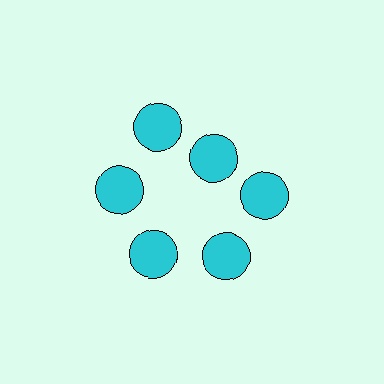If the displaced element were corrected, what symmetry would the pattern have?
It would have 6-fold rotational symmetry — the pattern would map onto itself every 60 degrees.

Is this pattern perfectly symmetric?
No. The 6 cyan circles are arranged in a ring, but one element near the 1 o'clock position is pulled inward toward the center, breaking the 6-fold rotational symmetry.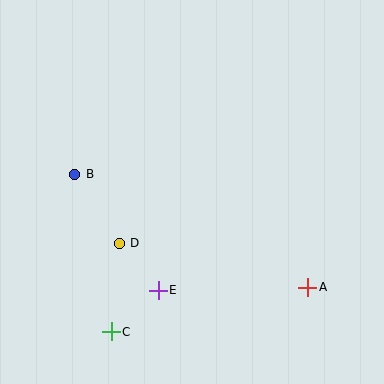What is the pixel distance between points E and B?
The distance between E and B is 143 pixels.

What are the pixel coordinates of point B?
Point B is at (75, 174).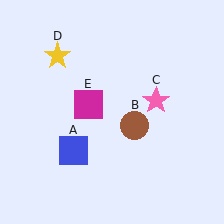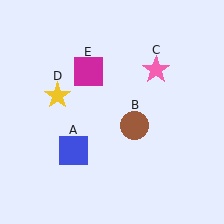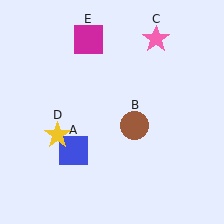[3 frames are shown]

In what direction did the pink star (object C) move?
The pink star (object C) moved up.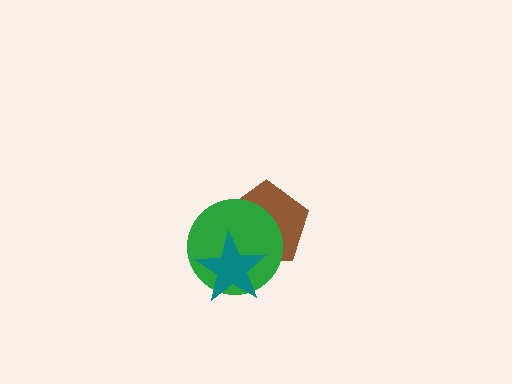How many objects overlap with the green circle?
2 objects overlap with the green circle.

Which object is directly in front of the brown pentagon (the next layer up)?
The green circle is directly in front of the brown pentagon.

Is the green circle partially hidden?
Yes, it is partially covered by another shape.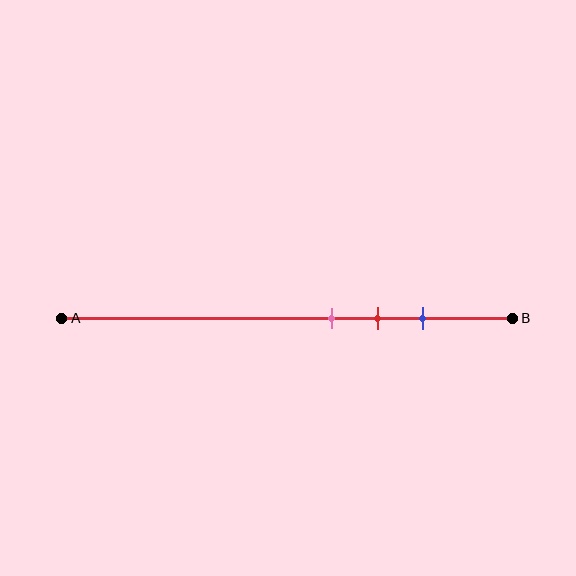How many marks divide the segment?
There are 3 marks dividing the segment.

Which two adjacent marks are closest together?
The pink and red marks are the closest adjacent pair.